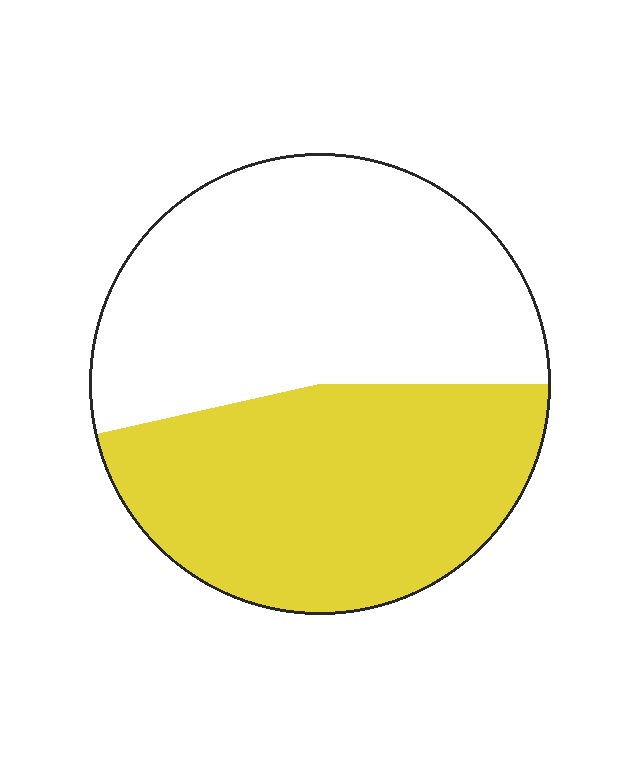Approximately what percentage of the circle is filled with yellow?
Approximately 45%.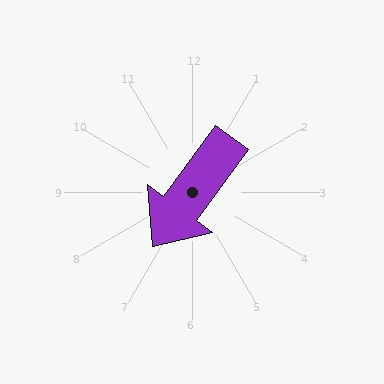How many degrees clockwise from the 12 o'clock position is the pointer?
Approximately 216 degrees.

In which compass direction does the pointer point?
Southwest.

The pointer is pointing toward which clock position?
Roughly 7 o'clock.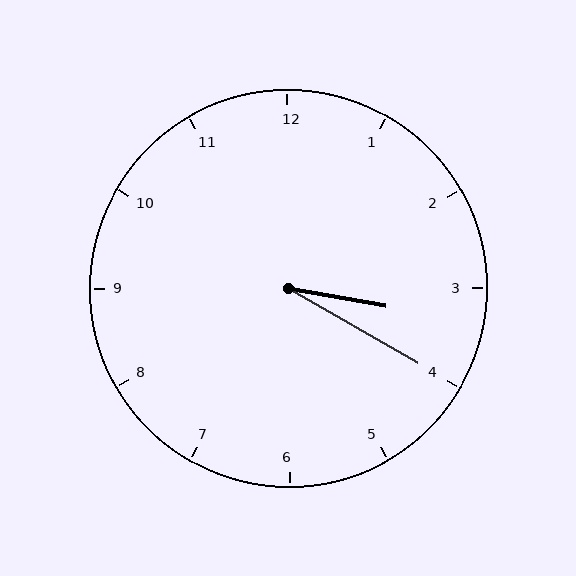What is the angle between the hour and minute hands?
Approximately 20 degrees.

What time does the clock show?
3:20.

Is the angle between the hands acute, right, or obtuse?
It is acute.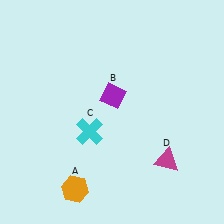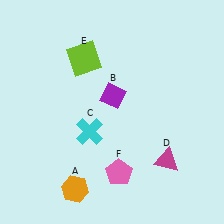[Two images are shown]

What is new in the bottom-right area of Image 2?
A pink pentagon (F) was added in the bottom-right area of Image 2.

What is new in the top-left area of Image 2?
A lime square (E) was added in the top-left area of Image 2.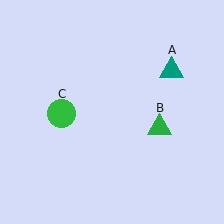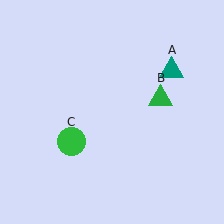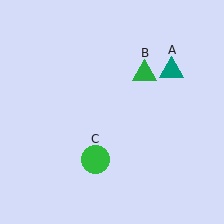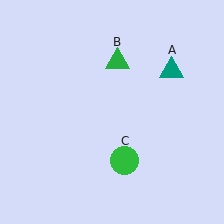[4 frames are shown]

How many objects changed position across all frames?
2 objects changed position: green triangle (object B), green circle (object C).